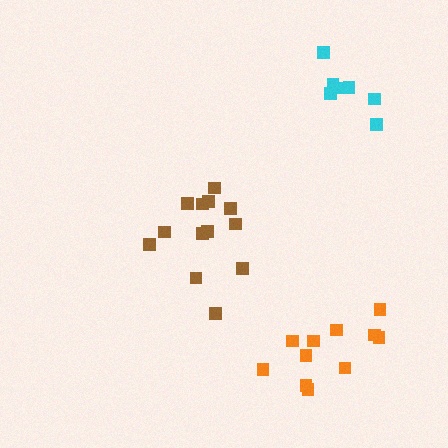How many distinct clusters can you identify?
There are 3 distinct clusters.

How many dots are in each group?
Group 1: 13 dots, Group 2: 7 dots, Group 3: 11 dots (31 total).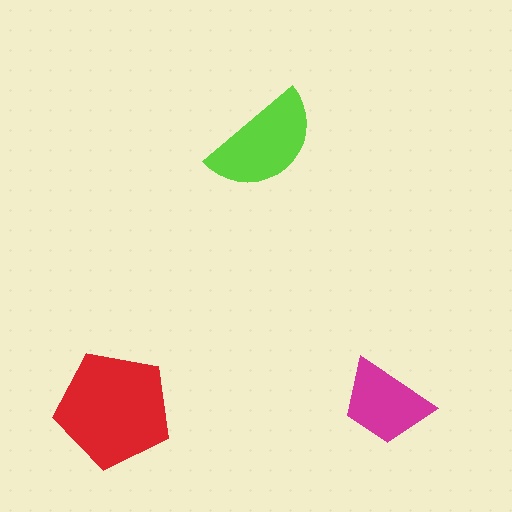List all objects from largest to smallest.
The red pentagon, the lime semicircle, the magenta trapezoid.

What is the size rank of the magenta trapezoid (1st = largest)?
3rd.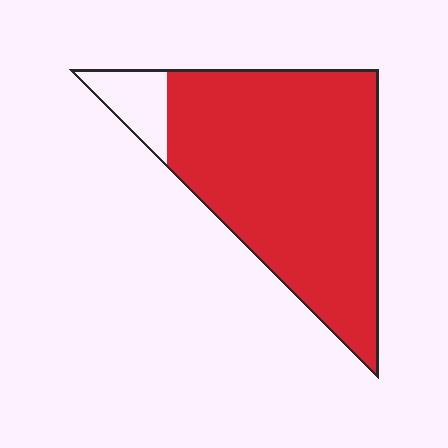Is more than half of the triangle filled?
Yes.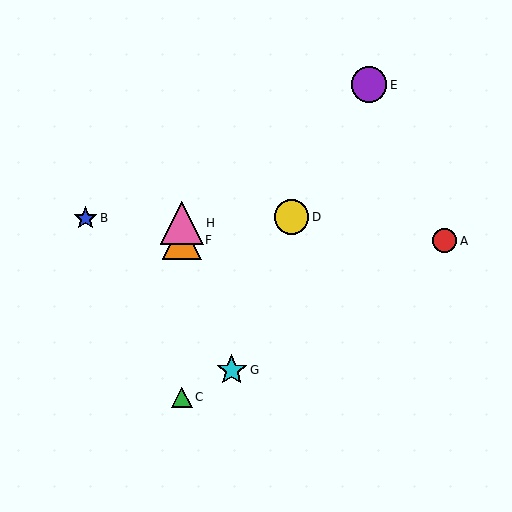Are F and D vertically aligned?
No, F is at x≈182 and D is at x≈291.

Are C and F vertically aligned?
Yes, both are at x≈182.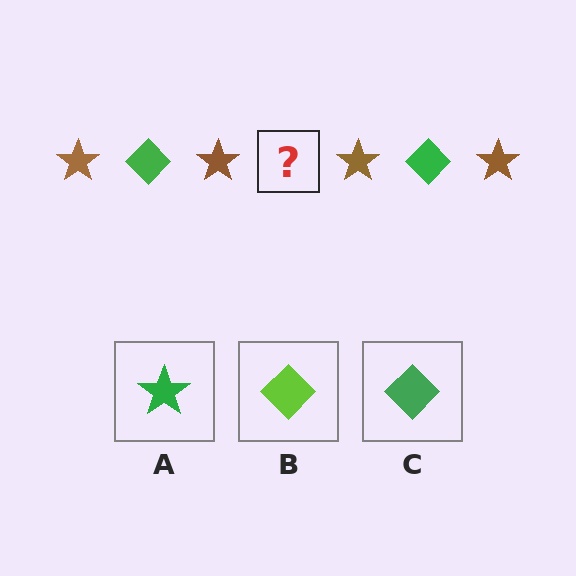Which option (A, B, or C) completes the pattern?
C.